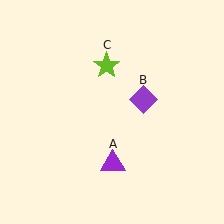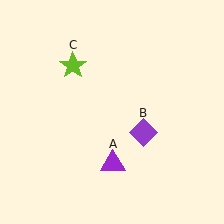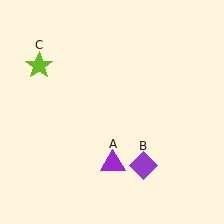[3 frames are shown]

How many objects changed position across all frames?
2 objects changed position: purple diamond (object B), lime star (object C).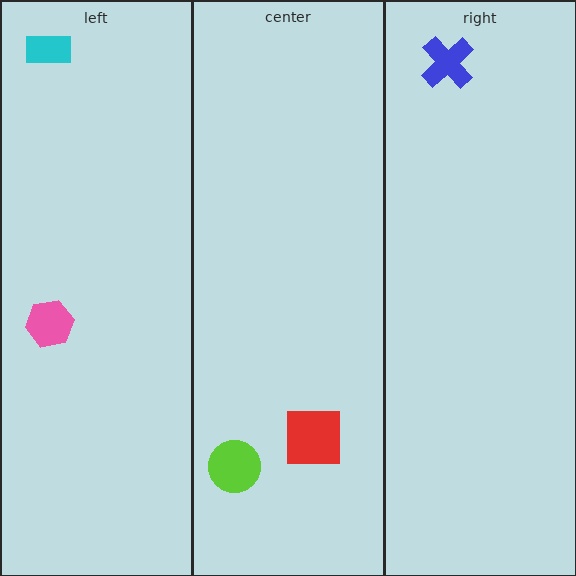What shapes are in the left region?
The cyan rectangle, the pink hexagon.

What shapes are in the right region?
The blue cross.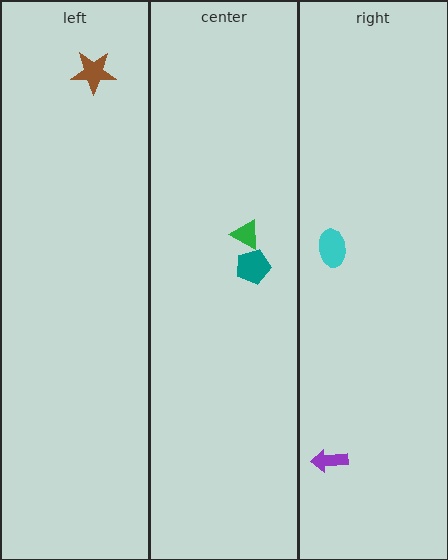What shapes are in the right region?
The cyan ellipse, the purple arrow.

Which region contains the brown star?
The left region.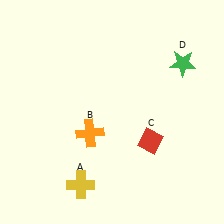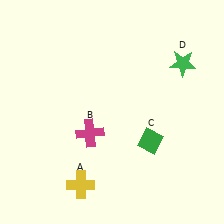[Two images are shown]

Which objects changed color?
B changed from orange to magenta. C changed from red to green.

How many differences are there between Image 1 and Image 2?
There are 2 differences between the two images.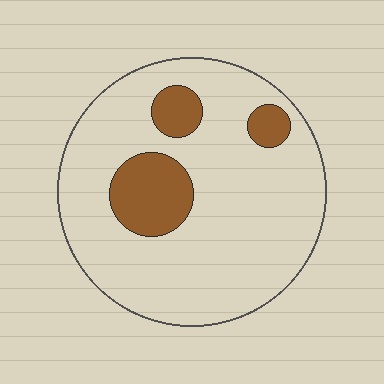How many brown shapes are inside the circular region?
3.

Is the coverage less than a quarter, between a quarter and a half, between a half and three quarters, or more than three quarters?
Less than a quarter.